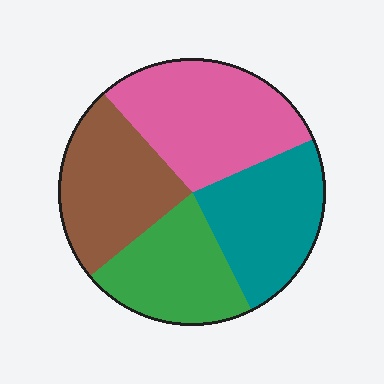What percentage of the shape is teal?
Teal covers around 25% of the shape.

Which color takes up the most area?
Pink, at roughly 30%.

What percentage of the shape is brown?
Brown takes up about one quarter (1/4) of the shape.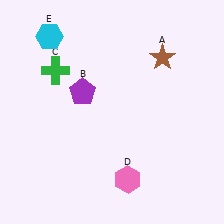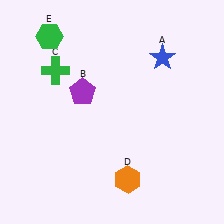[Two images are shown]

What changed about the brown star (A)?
In Image 1, A is brown. In Image 2, it changed to blue.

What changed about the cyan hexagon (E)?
In Image 1, E is cyan. In Image 2, it changed to green.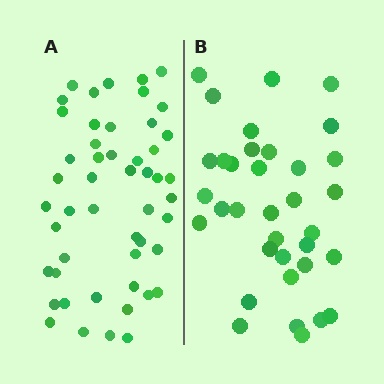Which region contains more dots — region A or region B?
Region A (the left region) has more dots.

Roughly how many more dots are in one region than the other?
Region A has approximately 15 more dots than region B.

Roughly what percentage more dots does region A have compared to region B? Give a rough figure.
About 45% more.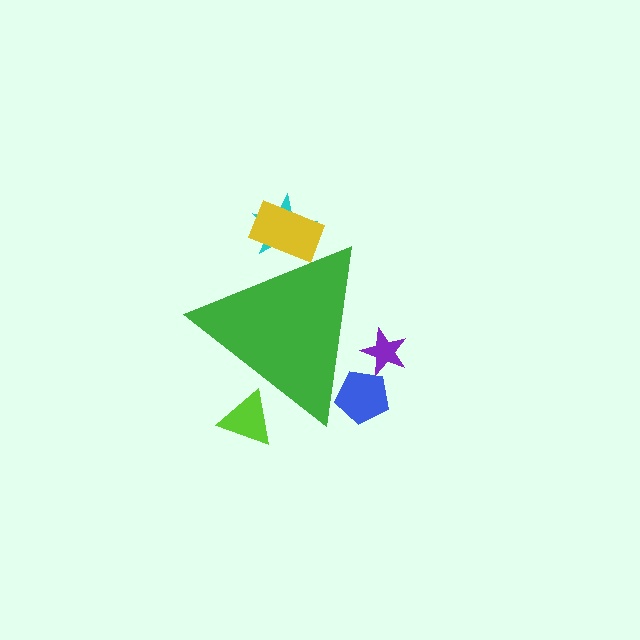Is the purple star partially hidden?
Yes, the purple star is partially hidden behind the green triangle.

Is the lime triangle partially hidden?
Yes, the lime triangle is partially hidden behind the green triangle.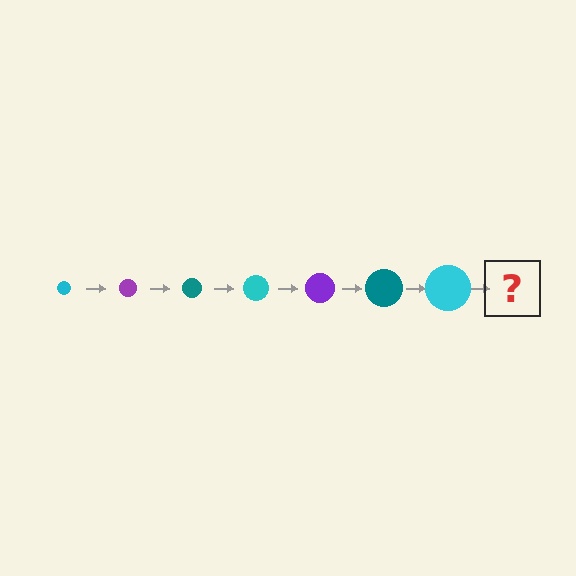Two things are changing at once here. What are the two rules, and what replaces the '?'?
The two rules are that the circle grows larger each step and the color cycles through cyan, purple, and teal. The '?' should be a purple circle, larger than the previous one.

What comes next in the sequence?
The next element should be a purple circle, larger than the previous one.